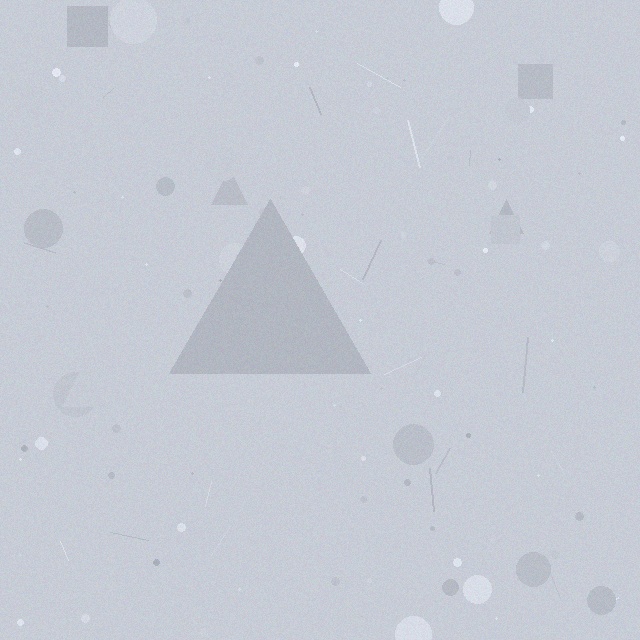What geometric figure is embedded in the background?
A triangle is embedded in the background.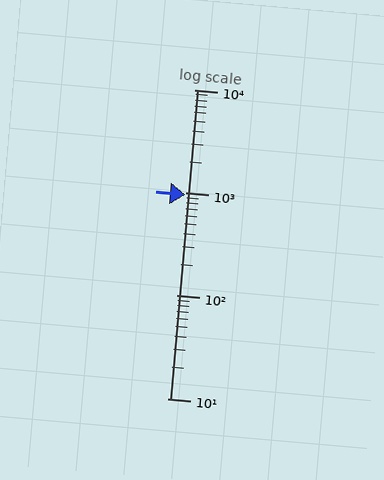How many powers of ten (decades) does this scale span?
The scale spans 3 decades, from 10 to 10000.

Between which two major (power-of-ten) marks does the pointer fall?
The pointer is between 100 and 1000.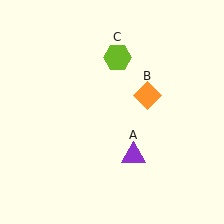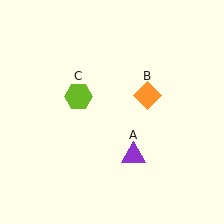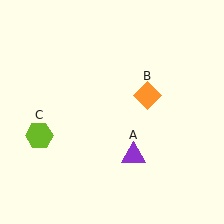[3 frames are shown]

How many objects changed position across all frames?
1 object changed position: lime hexagon (object C).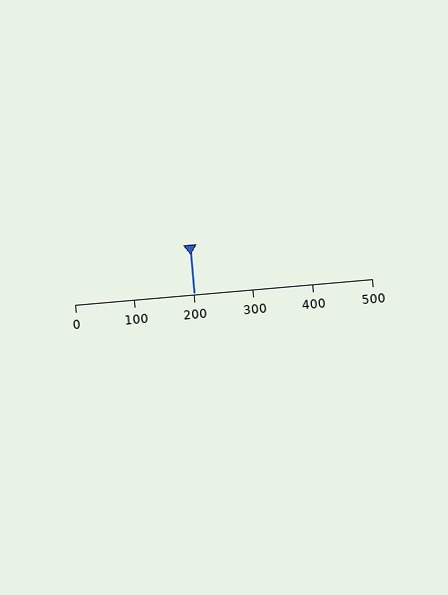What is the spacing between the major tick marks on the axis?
The major ticks are spaced 100 apart.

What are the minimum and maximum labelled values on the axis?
The axis runs from 0 to 500.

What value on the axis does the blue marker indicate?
The marker indicates approximately 200.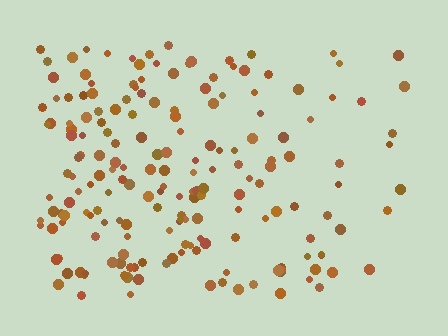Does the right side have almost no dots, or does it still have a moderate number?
Still a moderate number, just noticeably fewer than the left.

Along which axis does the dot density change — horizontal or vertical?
Horizontal.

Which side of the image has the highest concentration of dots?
The left.